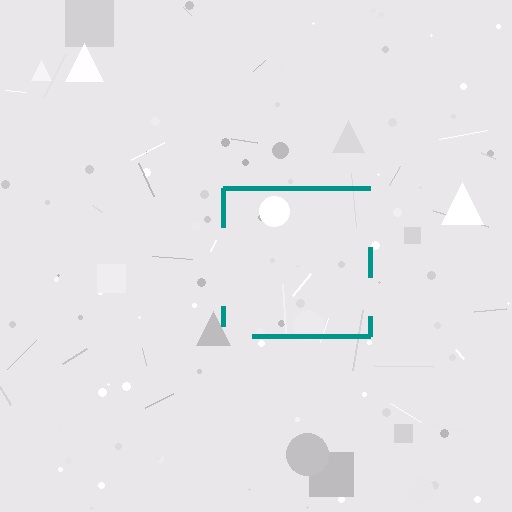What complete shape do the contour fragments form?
The contour fragments form a square.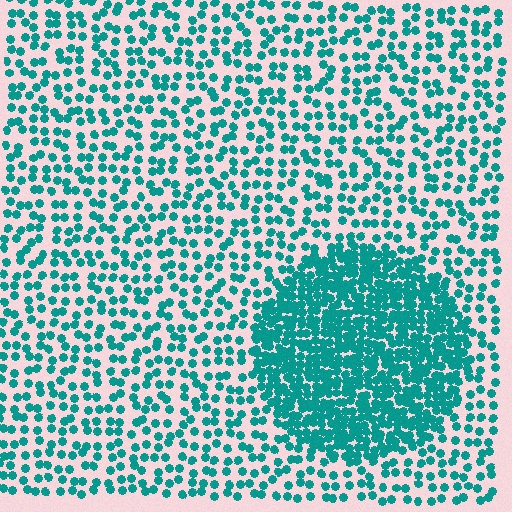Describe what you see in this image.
The image contains small teal elements arranged at two different densities. A circle-shaped region is visible where the elements are more densely packed than the surrounding area.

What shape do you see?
I see a circle.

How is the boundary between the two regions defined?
The boundary is defined by a change in element density (approximately 2.5x ratio). All elements are the same color, size, and shape.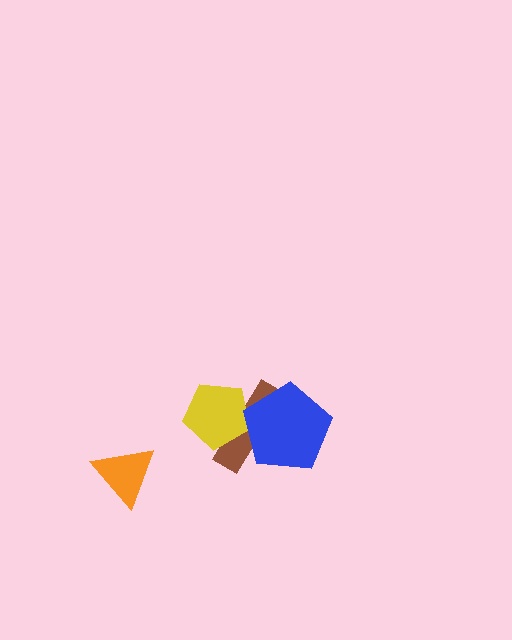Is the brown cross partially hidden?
Yes, it is partially covered by another shape.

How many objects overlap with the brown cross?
2 objects overlap with the brown cross.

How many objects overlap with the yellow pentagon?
2 objects overlap with the yellow pentagon.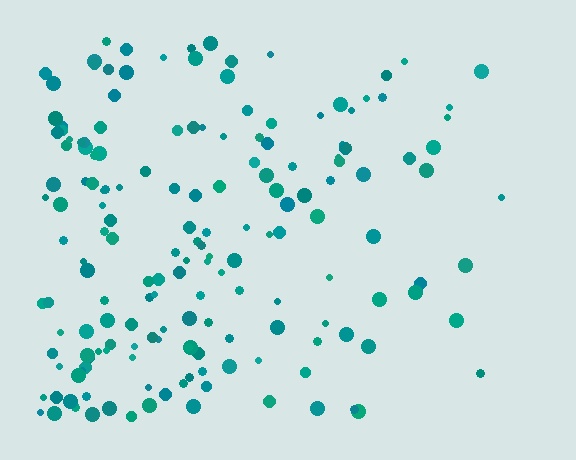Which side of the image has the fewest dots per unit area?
The right.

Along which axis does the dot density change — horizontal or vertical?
Horizontal.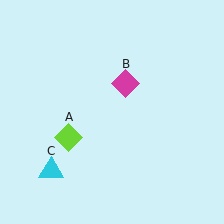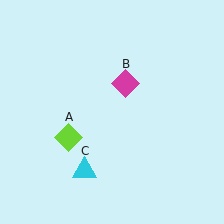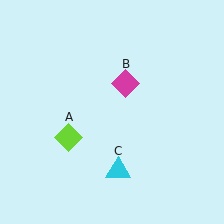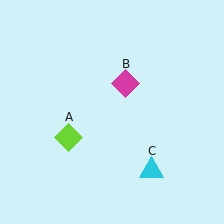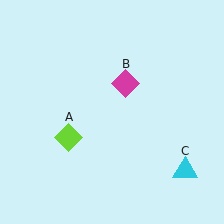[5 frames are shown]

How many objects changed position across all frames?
1 object changed position: cyan triangle (object C).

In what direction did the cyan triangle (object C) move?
The cyan triangle (object C) moved right.